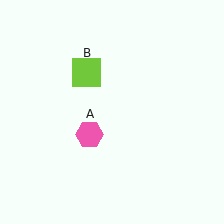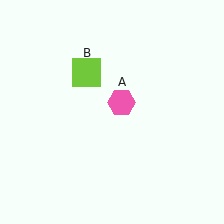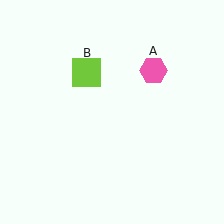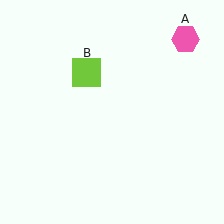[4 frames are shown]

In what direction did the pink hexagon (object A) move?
The pink hexagon (object A) moved up and to the right.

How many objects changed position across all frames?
1 object changed position: pink hexagon (object A).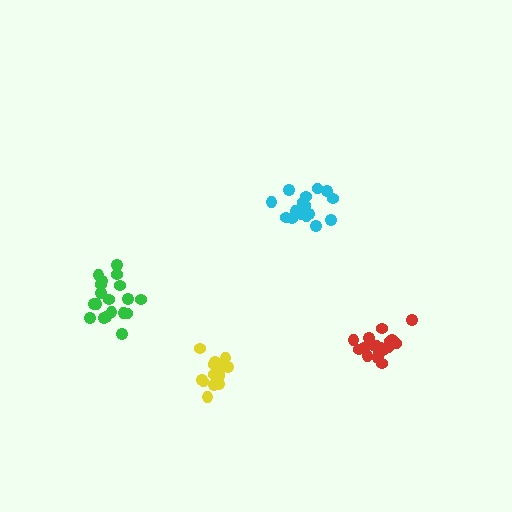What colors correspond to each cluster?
The clusters are colored: yellow, green, red, cyan.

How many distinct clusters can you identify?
There are 4 distinct clusters.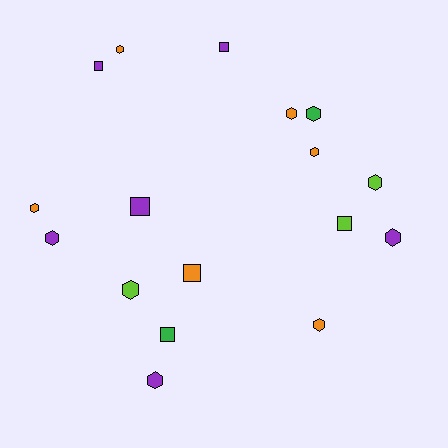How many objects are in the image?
There are 17 objects.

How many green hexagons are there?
There is 1 green hexagon.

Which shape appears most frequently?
Hexagon, with 11 objects.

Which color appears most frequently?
Purple, with 6 objects.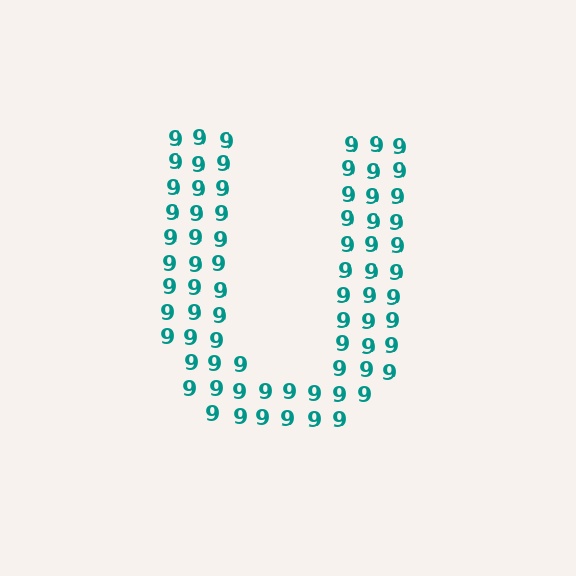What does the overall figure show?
The overall figure shows the letter U.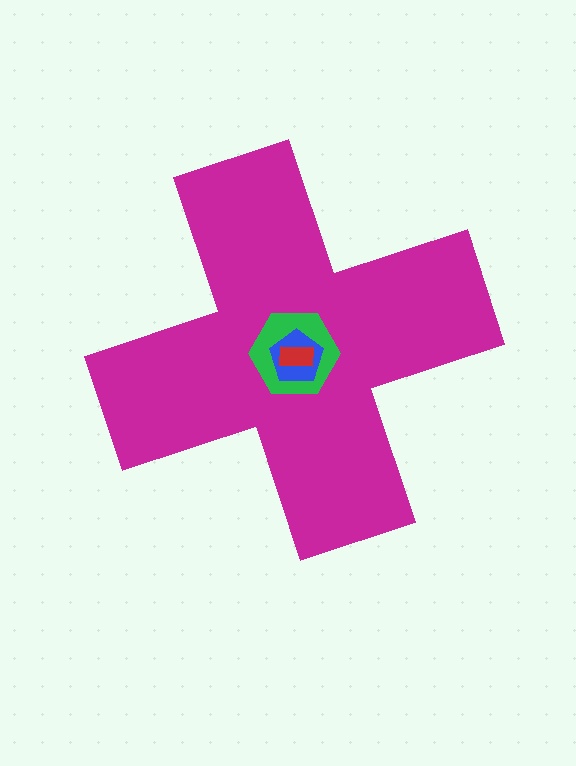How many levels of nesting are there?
4.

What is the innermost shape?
The red rectangle.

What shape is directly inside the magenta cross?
The green hexagon.